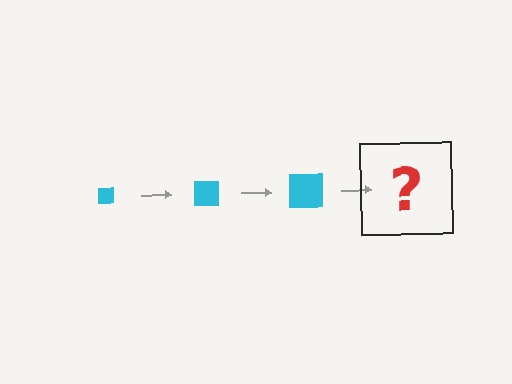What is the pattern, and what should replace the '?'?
The pattern is that the square gets progressively larger each step. The '?' should be a cyan square, larger than the previous one.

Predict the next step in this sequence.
The next step is a cyan square, larger than the previous one.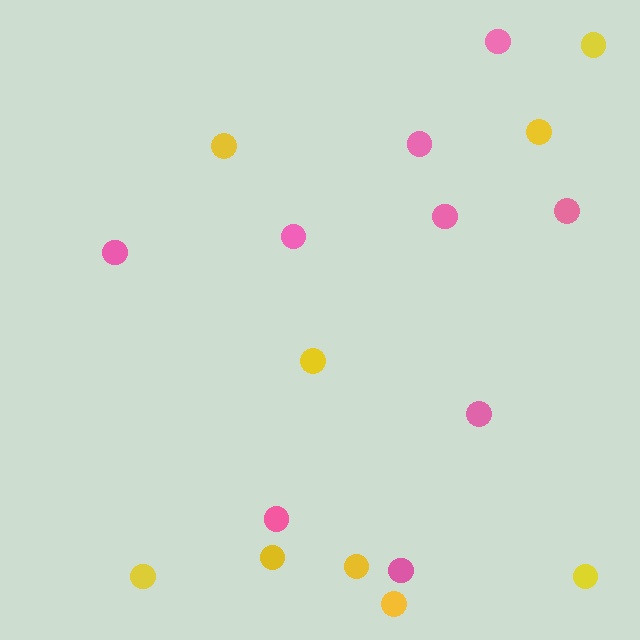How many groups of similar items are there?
There are 2 groups: one group of yellow circles (9) and one group of pink circles (9).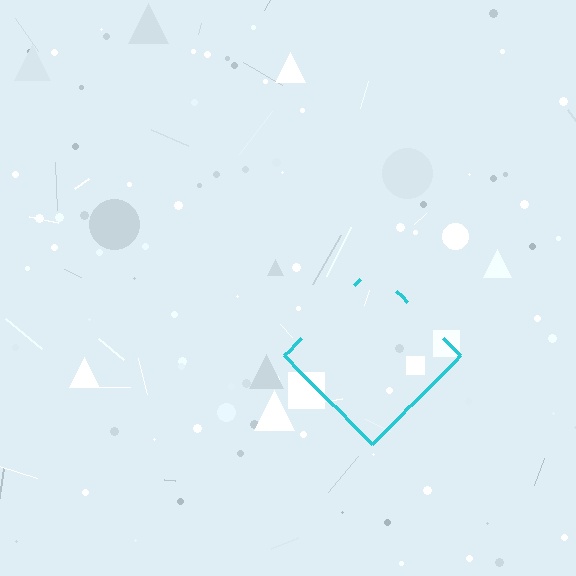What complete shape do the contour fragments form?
The contour fragments form a diamond.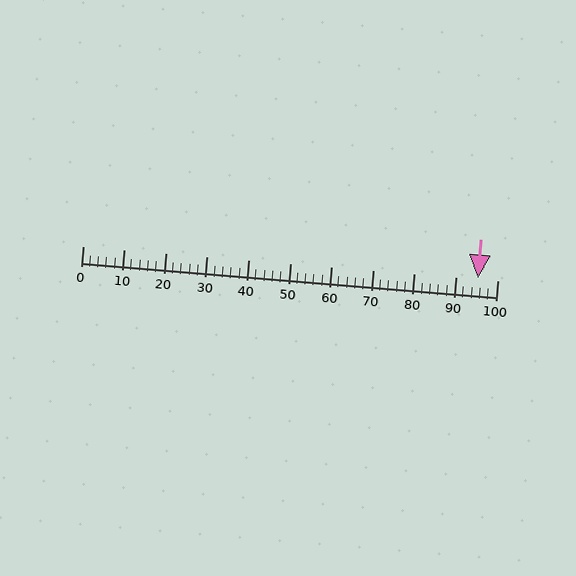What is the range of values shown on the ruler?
The ruler shows values from 0 to 100.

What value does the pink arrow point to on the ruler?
The pink arrow points to approximately 95.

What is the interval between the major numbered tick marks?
The major tick marks are spaced 10 units apart.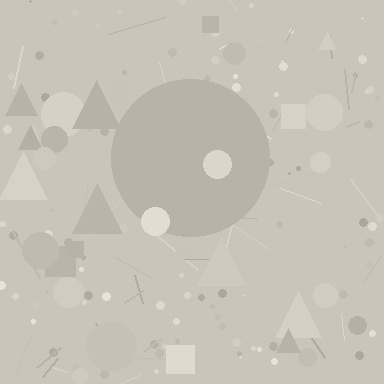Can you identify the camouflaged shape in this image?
The camouflaged shape is a circle.